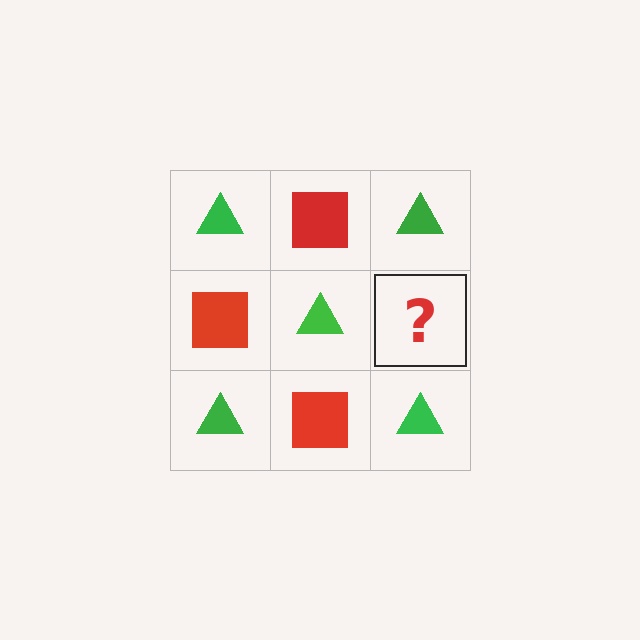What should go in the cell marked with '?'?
The missing cell should contain a red square.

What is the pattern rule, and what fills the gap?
The rule is that it alternates green triangle and red square in a checkerboard pattern. The gap should be filled with a red square.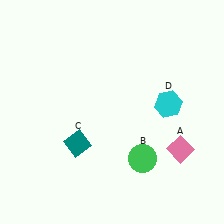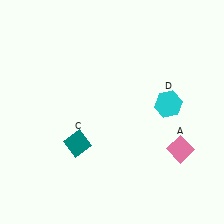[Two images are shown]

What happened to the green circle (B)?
The green circle (B) was removed in Image 2. It was in the bottom-right area of Image 1.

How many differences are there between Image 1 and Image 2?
There is 1 difference between the two images.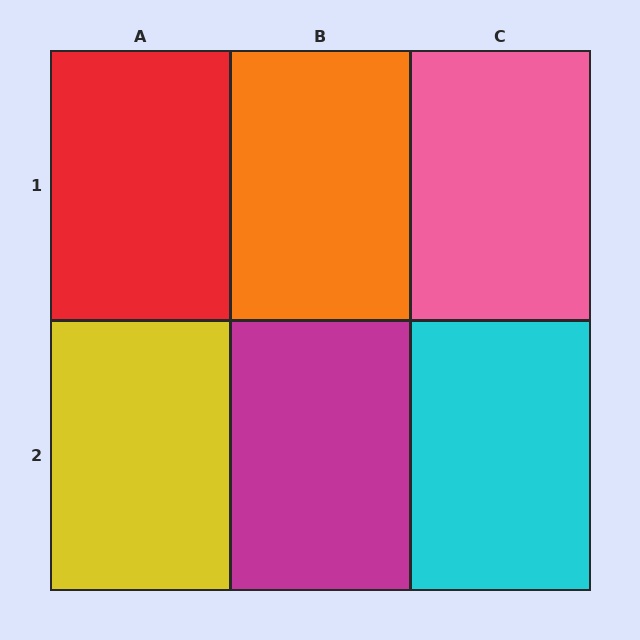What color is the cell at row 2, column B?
Magenta.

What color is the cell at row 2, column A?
Yellow.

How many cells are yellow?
1 cell is yellow.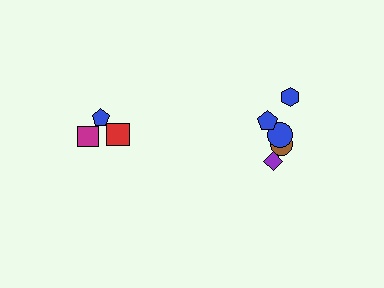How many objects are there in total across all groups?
There are 8 objects.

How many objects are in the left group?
There are 3 objects.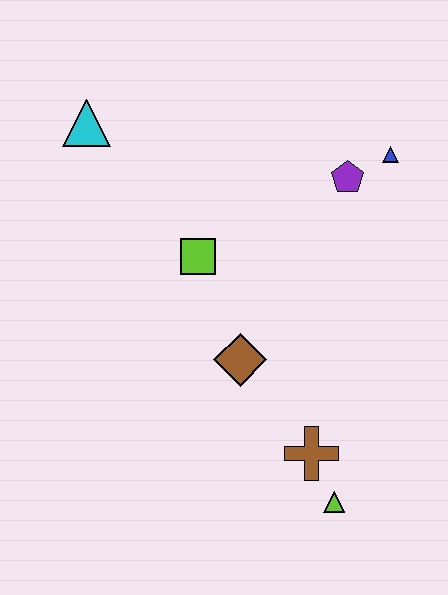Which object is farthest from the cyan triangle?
The lime triangle is farthest from the cyan triangle.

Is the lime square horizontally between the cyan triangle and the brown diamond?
Yes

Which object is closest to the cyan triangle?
The lime square is closest to the cyan triangle.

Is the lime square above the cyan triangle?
No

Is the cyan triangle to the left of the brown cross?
Yes